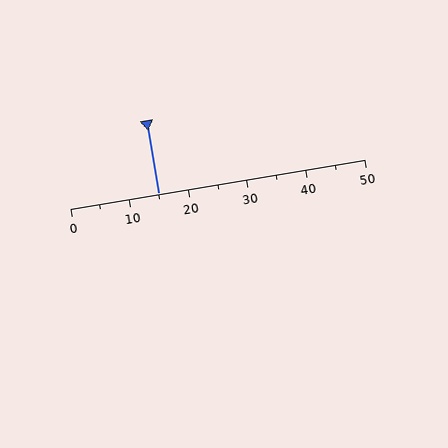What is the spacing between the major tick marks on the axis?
The major ticks are spaced 10 apart.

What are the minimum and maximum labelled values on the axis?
The axis runs from 0 to 50.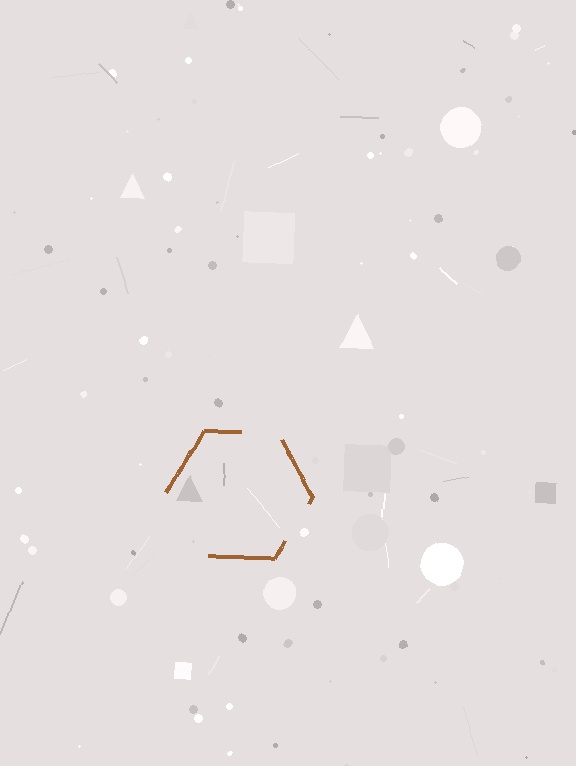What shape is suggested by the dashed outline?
The dashed outline suggests a hexagon.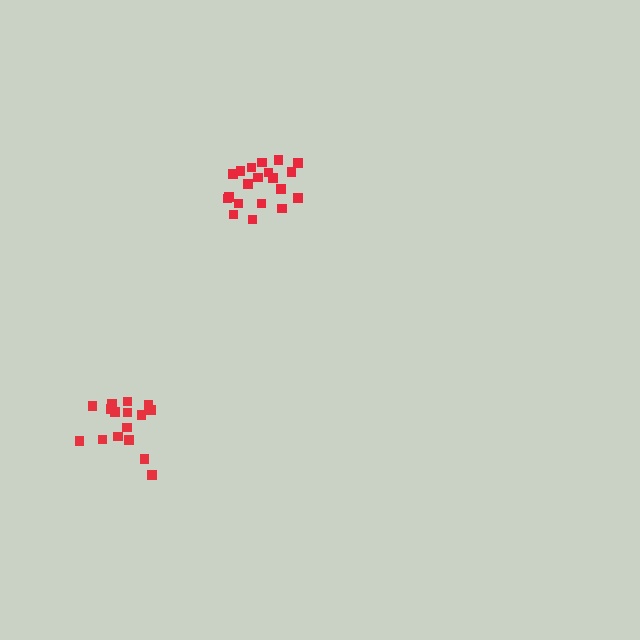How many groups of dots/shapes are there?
There are 2 groups.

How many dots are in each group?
Group 1: 20 dots, Group 2: 16 dots (36 total).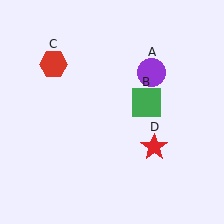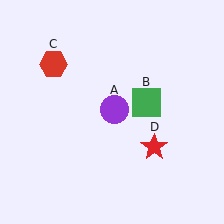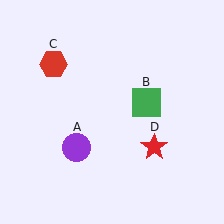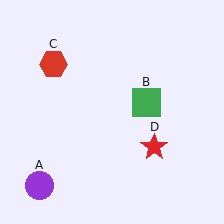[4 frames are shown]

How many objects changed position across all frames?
1 object changed position: purple circle (object A).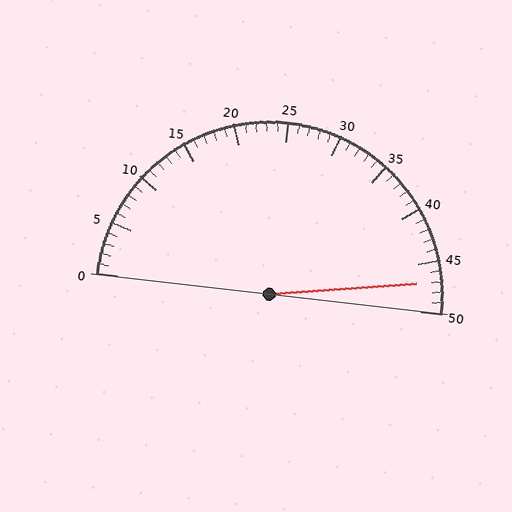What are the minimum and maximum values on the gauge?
The gauge ranges from 0 to 50.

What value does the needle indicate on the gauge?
The needle indicates approximately 47.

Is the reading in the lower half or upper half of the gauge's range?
The reading is in the upper half of the range (0 to 50).